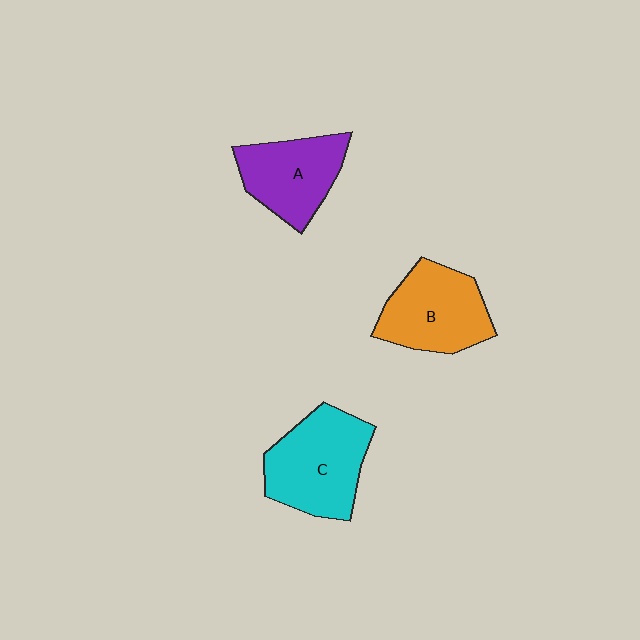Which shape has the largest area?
Shape C (cyan).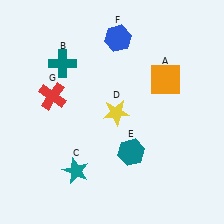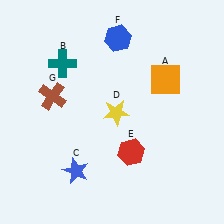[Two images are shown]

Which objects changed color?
C changed from teal to blue. E changed from teal to red. G changed from red to brown.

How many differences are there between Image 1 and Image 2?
There are 3 differences between the two images.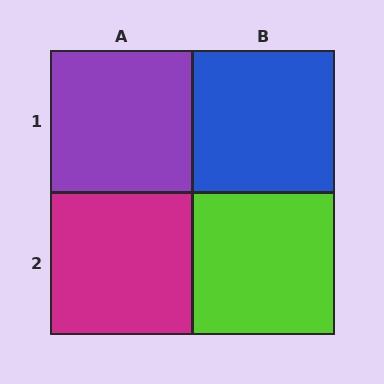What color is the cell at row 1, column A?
Purple.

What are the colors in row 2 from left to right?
Magenta, lime.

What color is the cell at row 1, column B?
Blue.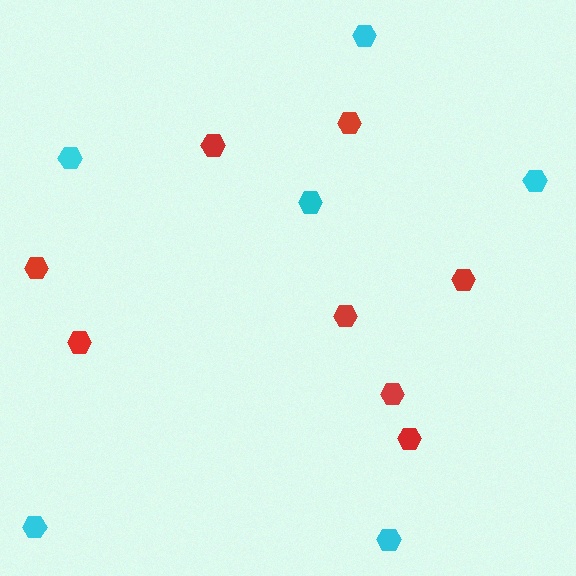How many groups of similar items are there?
There are 2 groups: one group of red hexagons (8) and one group of cyan hexagons (6).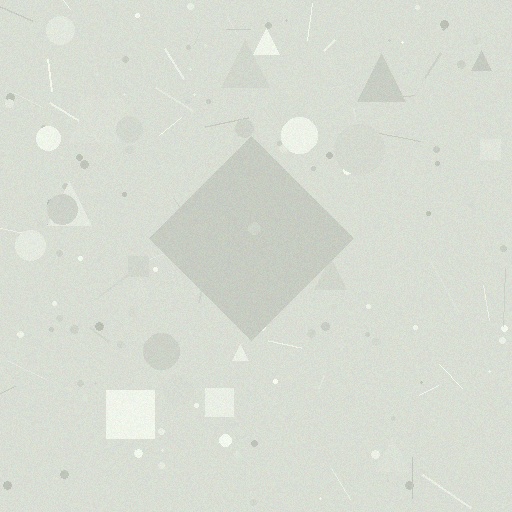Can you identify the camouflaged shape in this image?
The camouflaged shape is a diamond.